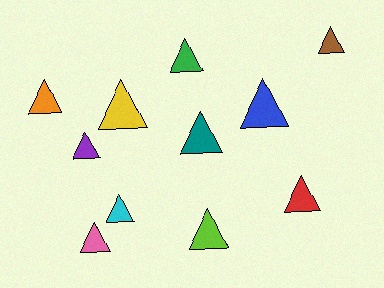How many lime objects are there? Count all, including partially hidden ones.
There is 1 lime object.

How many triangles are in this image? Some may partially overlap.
There are 11 triangles.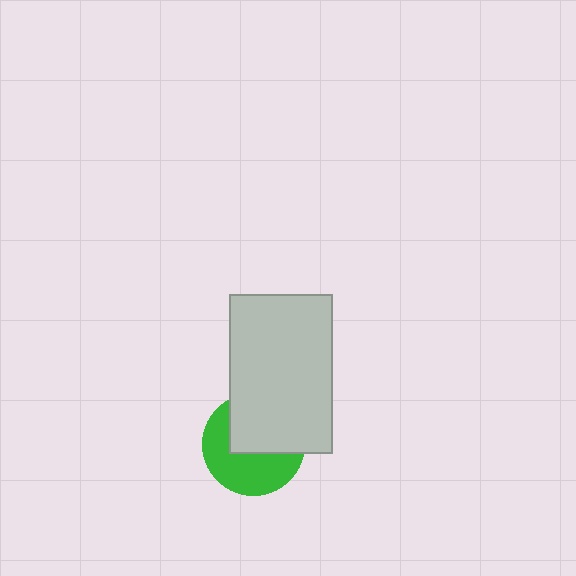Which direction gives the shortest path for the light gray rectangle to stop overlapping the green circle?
Moving toward the upper-right gives the shortest separation.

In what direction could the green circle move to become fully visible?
The green circle could move toward the lower-left. That would shift it out from behind the light gray rectangle entirely.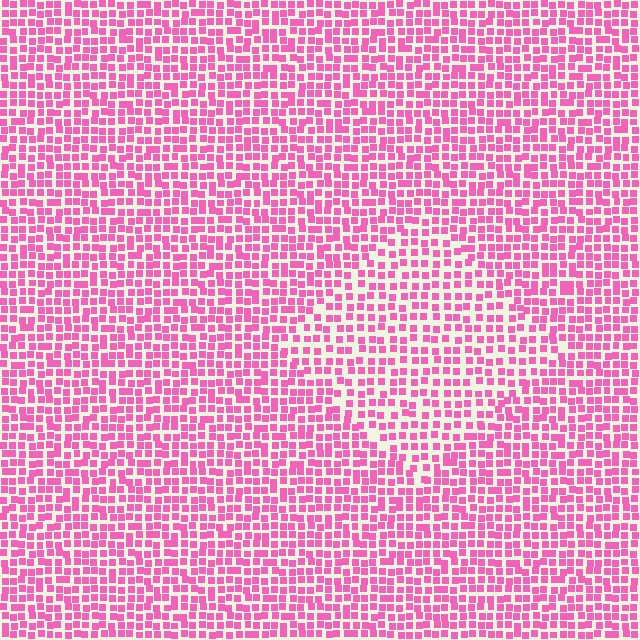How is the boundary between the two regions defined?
The boundary is defined by a change in element density (approximately 1.4x ratio). All elements are the same color, size, and shape.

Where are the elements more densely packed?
The elements are more densely packed outside the diamond boundary.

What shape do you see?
I see a diamond.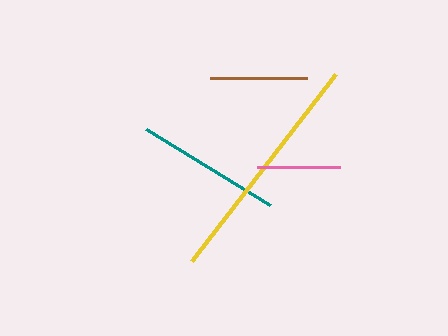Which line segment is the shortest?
The pink line is the shortest at approximately 84 pixels.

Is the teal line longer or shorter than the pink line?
The teal line is longer than the pink line.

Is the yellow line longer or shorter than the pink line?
The yellow line is longer than the pink line.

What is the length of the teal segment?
The teal segment is approximately 146 pixels long.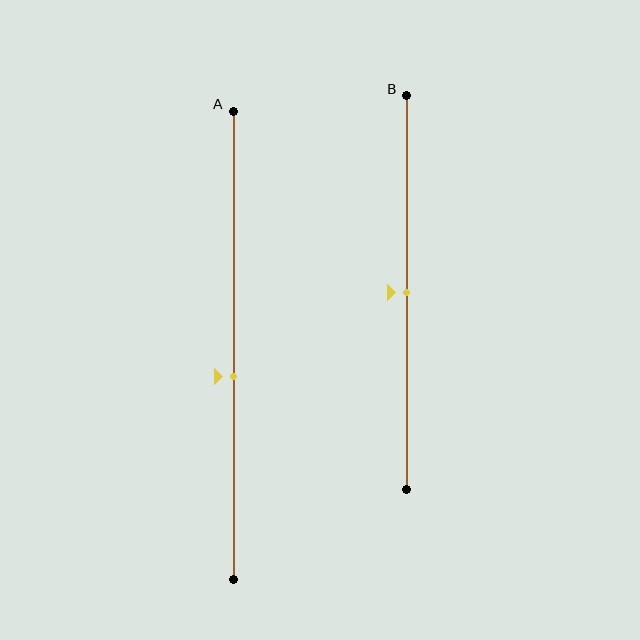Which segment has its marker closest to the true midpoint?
Segment B has its marker closest to the true midpoint.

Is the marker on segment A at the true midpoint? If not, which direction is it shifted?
No, the marker on segment A is shifted downward by about 7% of the segment length.